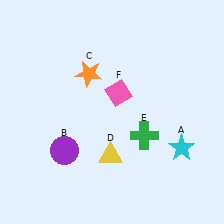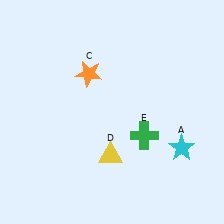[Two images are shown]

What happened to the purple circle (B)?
The purple circle (B) was removed in Image 2. It was in the bottom-left area of Image 1.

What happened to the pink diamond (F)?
The pink diamond (F) was removed in Image 2. It was in the top-right area of Image 1.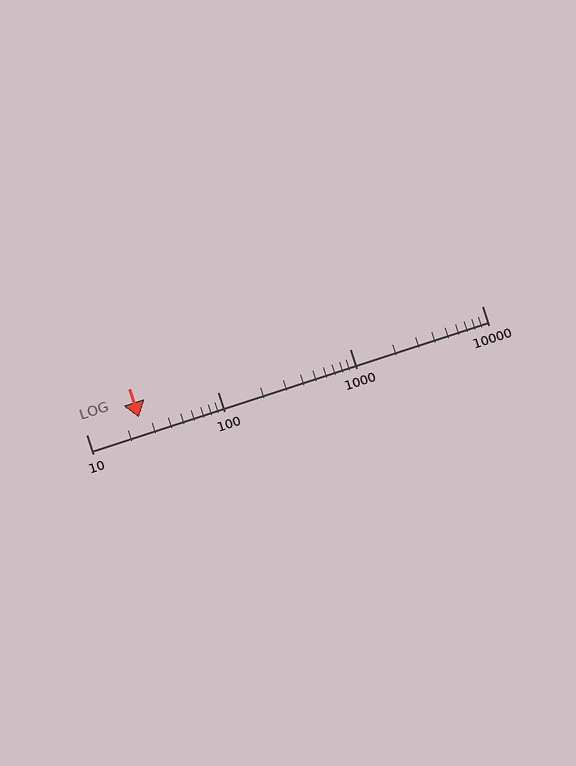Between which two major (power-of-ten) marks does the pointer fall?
The pointer is between 10 and 100.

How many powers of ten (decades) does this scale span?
The scale spans 3 decades, from 10 to 10000.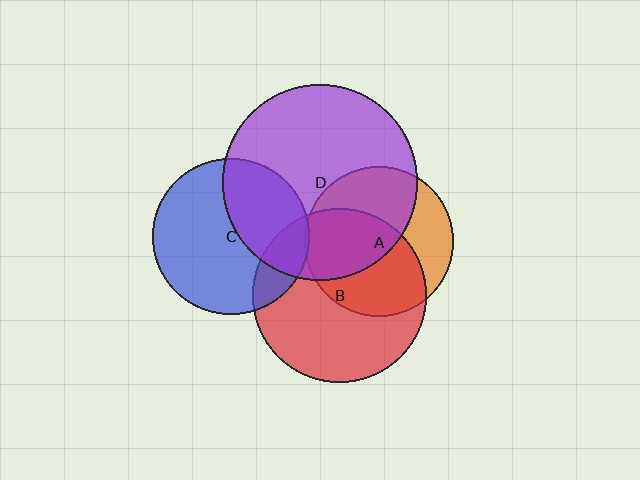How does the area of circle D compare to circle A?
Approximately 1.7 times.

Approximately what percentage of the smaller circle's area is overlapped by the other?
Approximately 30%.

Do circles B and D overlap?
Yes.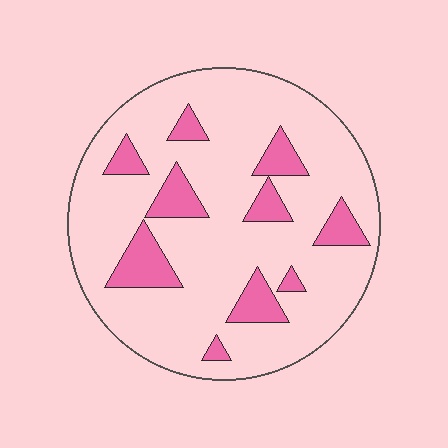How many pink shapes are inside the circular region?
10.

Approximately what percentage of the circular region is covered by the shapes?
Approximately 20%.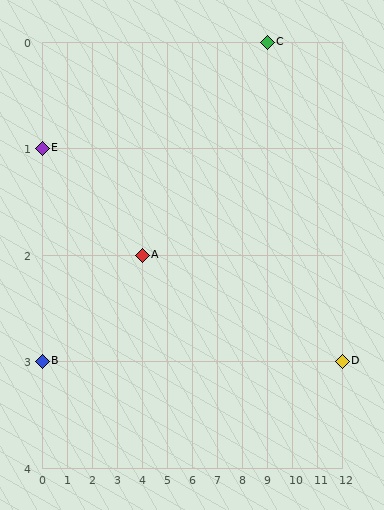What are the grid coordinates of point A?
Point A is at grid coordinates (4, 2).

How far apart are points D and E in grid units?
Points D and E are 12 columns and 2 rows apart (about 12.2 grid units diagonally).